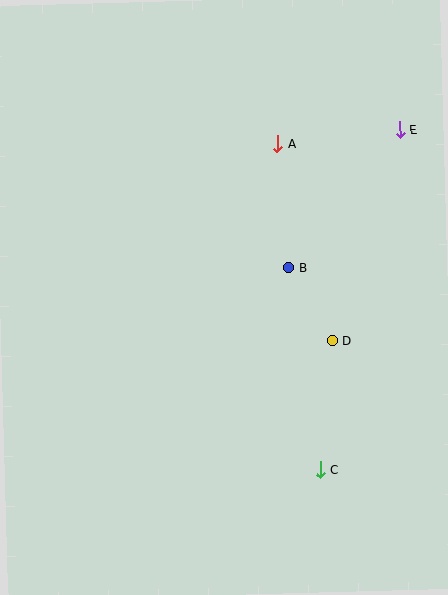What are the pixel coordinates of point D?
Point D is at (333, 341).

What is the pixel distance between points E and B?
The distance between E and B is 177 pixels.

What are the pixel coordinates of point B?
Point B is at (289, 268).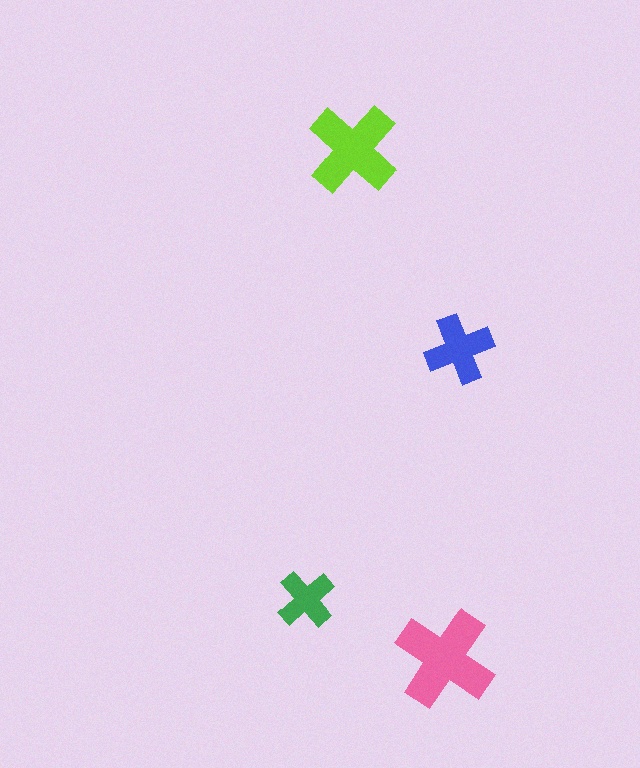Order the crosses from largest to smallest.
the pink one, the lime one, the blue one, the green one.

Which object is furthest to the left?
The green cross is leftmost.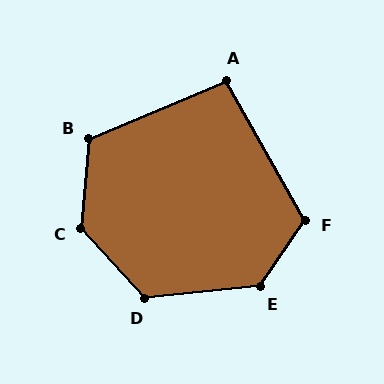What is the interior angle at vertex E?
Approximately 130 degrees (obtuse).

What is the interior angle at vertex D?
Approximately 126 degrees (obtuse).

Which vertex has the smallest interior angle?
A, at approximately 97 degrees.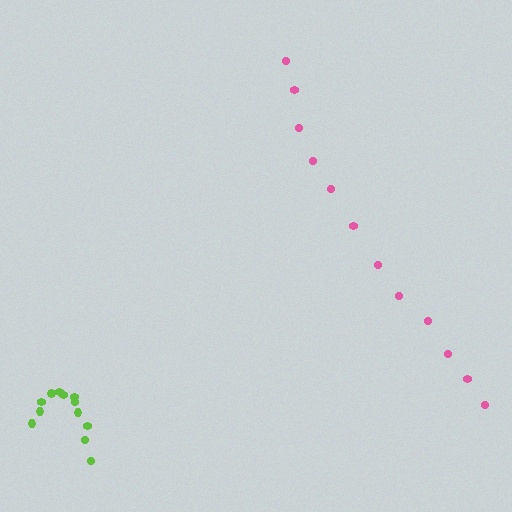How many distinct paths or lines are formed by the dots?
There are 2 distinct paths.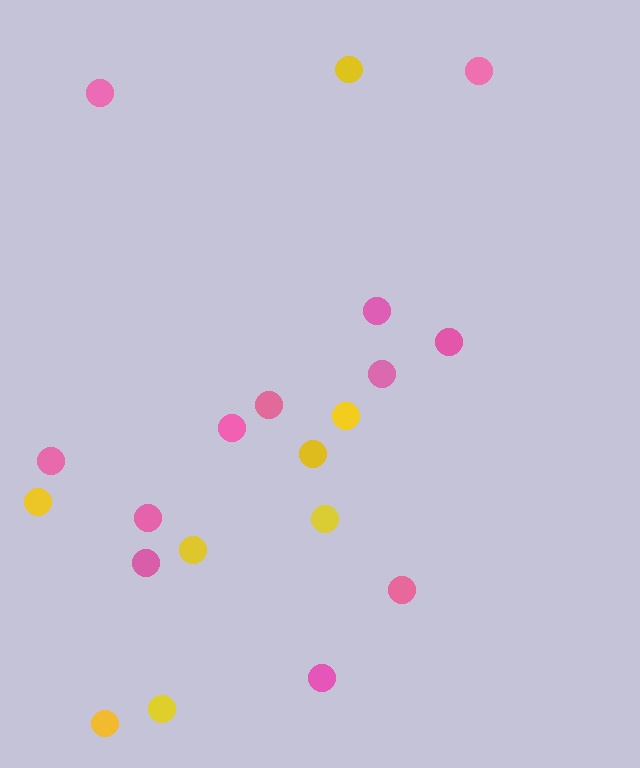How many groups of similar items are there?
There are 2 groups: one group of pink circles (12) and one group of yellow circles (8).